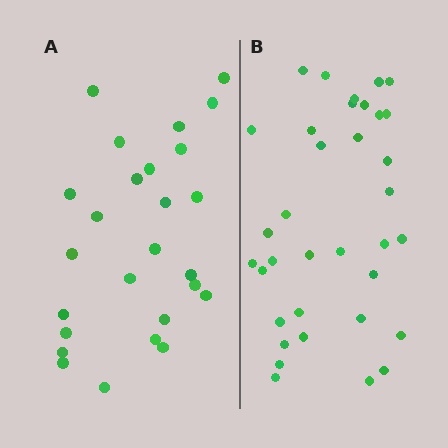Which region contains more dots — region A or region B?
Region B (the right region) has more dots.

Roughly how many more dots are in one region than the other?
Region B has roughly 8 or so more dots than region A.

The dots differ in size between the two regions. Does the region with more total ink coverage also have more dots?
No. Region A has more total ink coverage because its dots are larger, but region B actually contains more individual dots. Total area can be misleading — the number of items is what matters here.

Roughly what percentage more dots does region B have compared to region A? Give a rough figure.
About 35% more.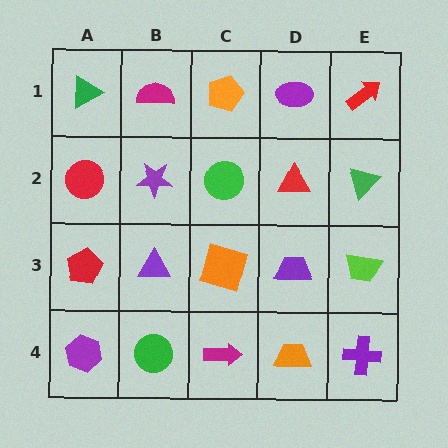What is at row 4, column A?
A purple hexagon.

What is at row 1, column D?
A purple ellipse.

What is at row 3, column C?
An orange square.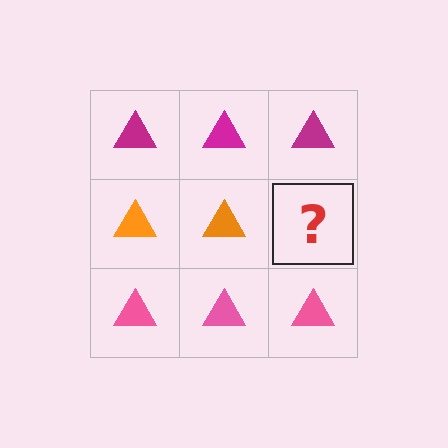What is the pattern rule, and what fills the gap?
The rule is that each row has a consistent color. The gap should be filled with an orange triangle.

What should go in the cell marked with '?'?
The missing cell should contain an orange triangle.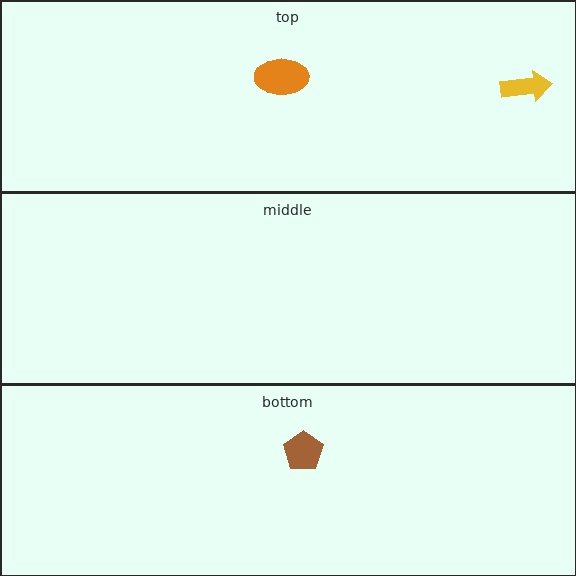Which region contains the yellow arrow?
The top region.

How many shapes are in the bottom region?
1.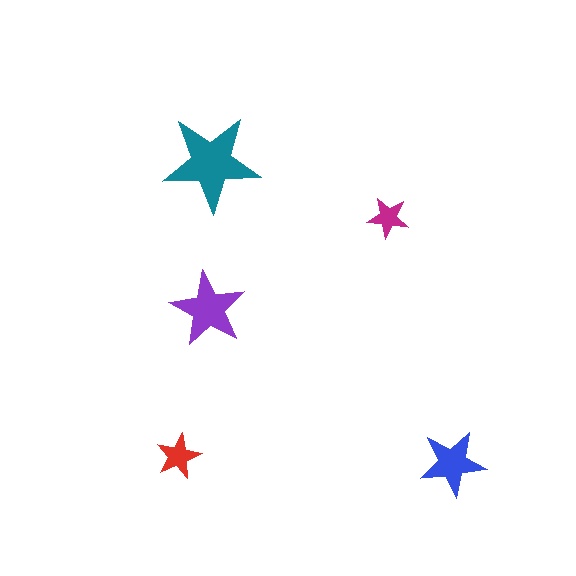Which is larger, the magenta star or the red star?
The red one.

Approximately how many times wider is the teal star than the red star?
About 2 times wider.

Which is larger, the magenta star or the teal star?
The teal one.